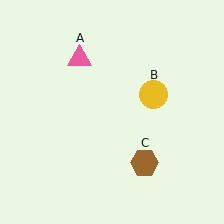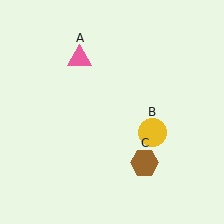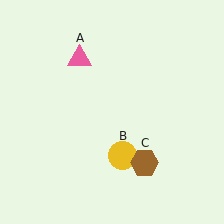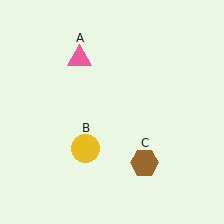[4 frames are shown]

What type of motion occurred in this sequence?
The yellow circle (object B) rotated clockwise around the center of the scene.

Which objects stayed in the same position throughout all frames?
Pink triangle (object A) and brown hexagon (object C) remained stationary.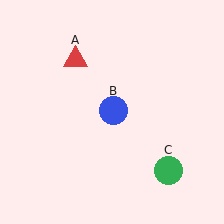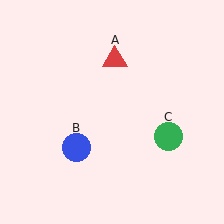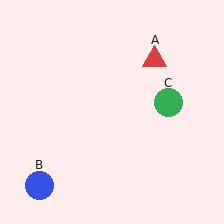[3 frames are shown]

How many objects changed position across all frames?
3 objects changed position: red triangle (object A), blue circle (object B), green circle (object C).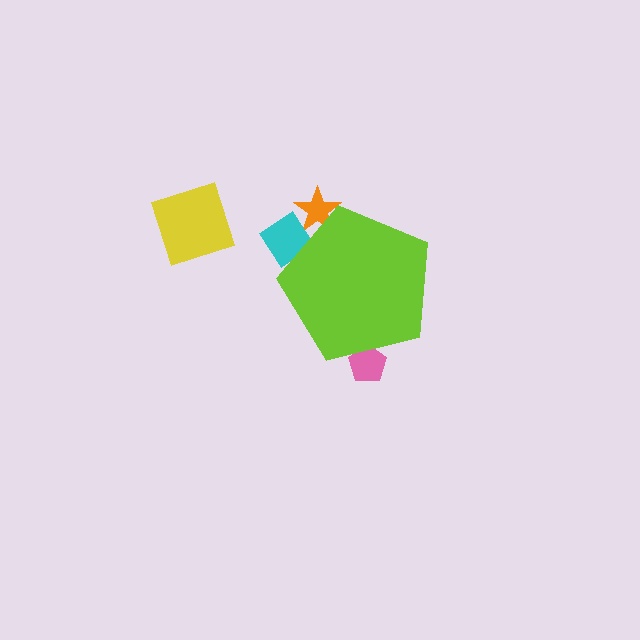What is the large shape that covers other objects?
A lime pentagon.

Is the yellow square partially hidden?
No, the yellow square is fully visible.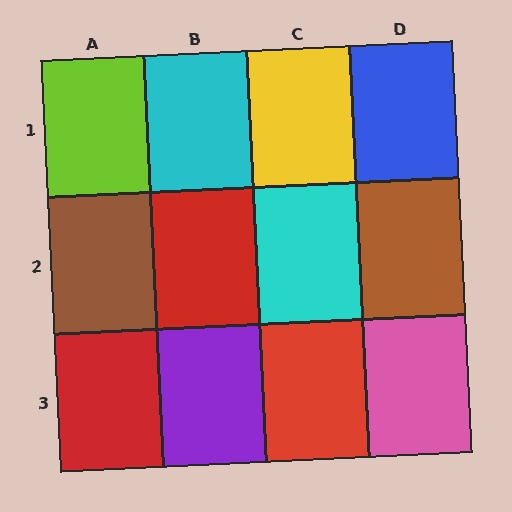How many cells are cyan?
2 cells are cyan.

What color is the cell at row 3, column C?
Red.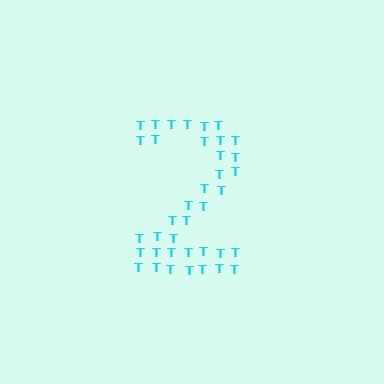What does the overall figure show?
The overall figure shows the digit 2.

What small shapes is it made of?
It is made of small letter T's.